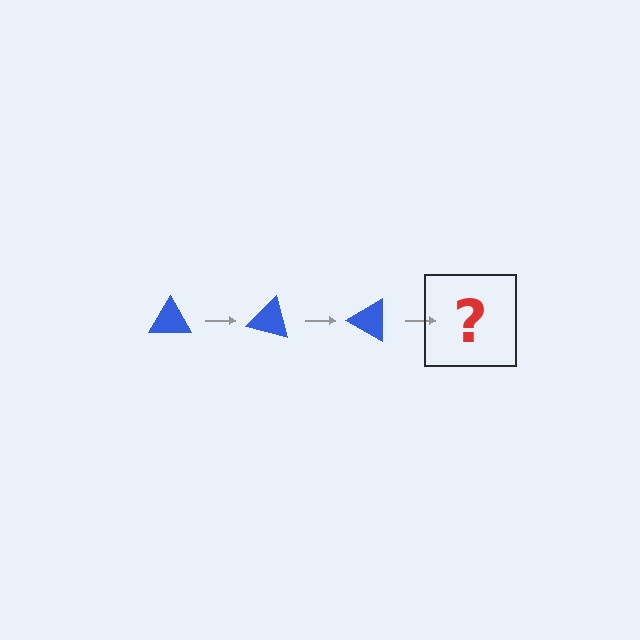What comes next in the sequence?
The next element should be a blue triangle rotated 45 degrees.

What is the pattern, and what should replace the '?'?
The pattern is that the triangle rotates 15 degrees each step. The '?' should be a blue triangle rotated 45 degrees.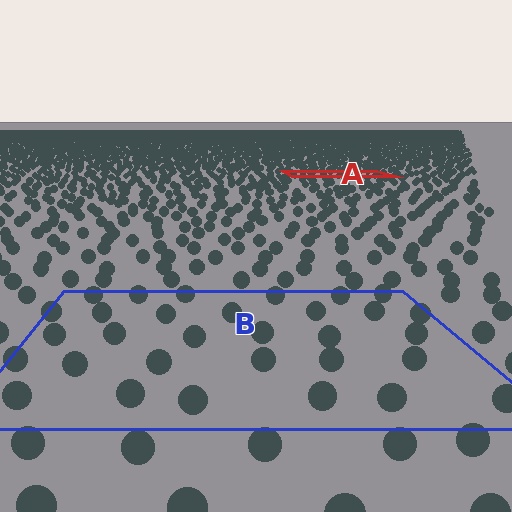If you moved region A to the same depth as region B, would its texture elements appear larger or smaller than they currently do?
They would appear larger. At a closer depth, the same texture elements are projected at a bigger on-screen size.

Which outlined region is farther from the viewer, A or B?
Region A is farther from the viewer — the texture elements inside it appear smaller and more densely packed.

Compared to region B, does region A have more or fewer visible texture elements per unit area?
Region A has more texture elements per unit area — they are packed more densely because it is farther away.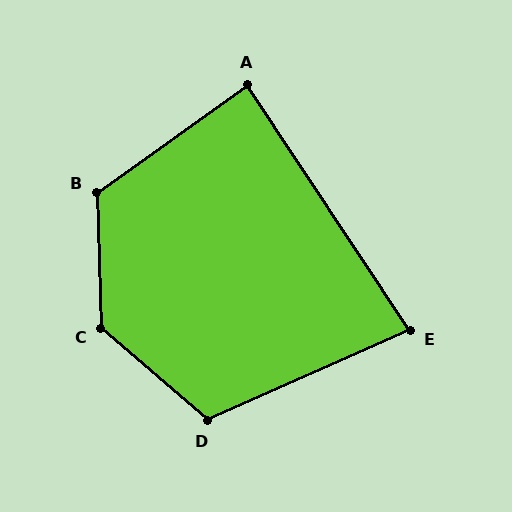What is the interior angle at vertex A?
Approximately 88 degrees (approximately right).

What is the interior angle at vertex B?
Approximately 124 degrees (obtuse).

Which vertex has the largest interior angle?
C, at approximately 132 degrees.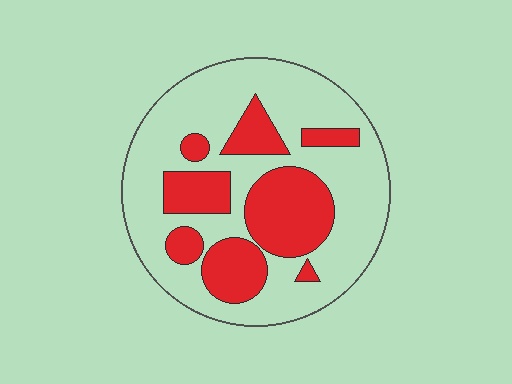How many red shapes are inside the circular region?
8.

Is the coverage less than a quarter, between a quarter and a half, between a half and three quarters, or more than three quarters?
Between a quarter and a half.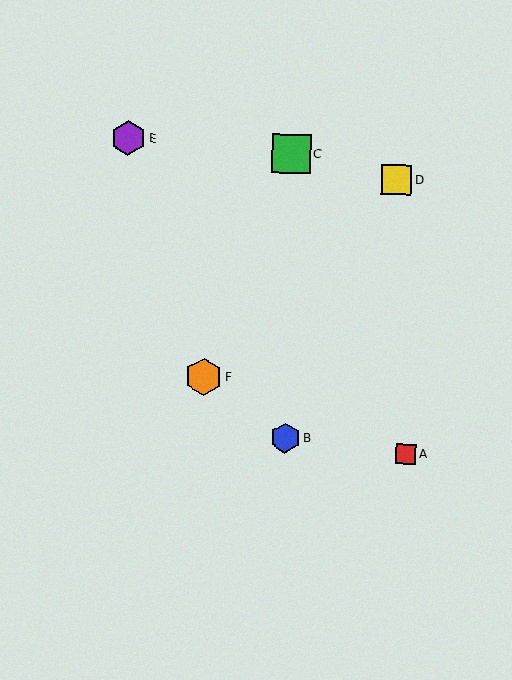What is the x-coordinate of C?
Object C is at x≈292.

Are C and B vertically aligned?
Yes, both are at x≈292.